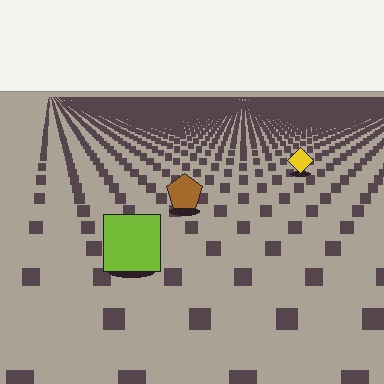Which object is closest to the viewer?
The lime square is closest. The texture marks near it are larger and more spread out.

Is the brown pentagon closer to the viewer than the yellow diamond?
Yes. The brown pentagon is closer — you can tell from the texture gradient: the ground texture is coarser near it.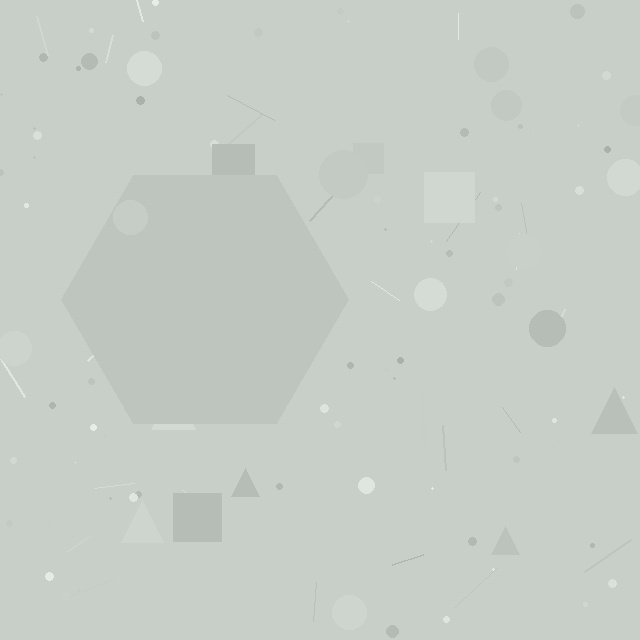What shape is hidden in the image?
A hexagon is hidden in the image.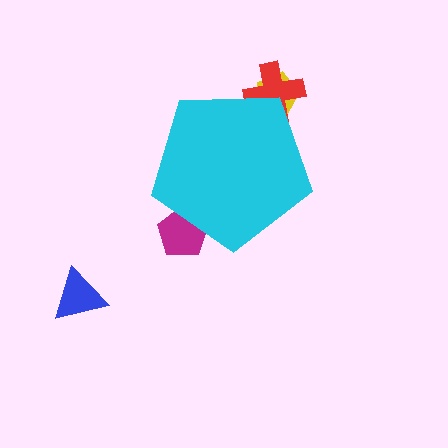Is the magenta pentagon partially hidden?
Yes, the magenta pentagon is partially hidden behind the cyan pentagon.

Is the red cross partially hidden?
Yes, the red cross is partially hidden behind the cyan pentagon.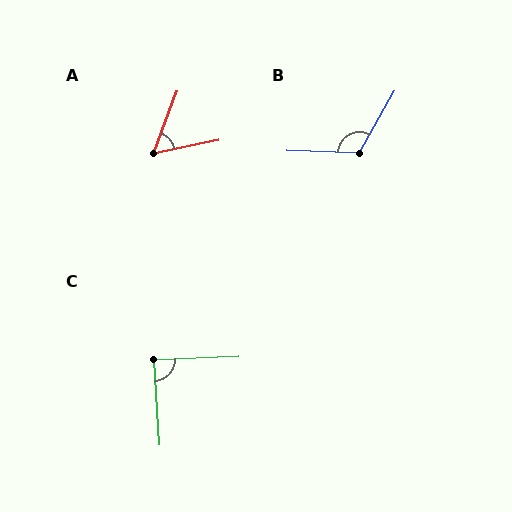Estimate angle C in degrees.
Approximately 89 degrees.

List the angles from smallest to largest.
A (57°), C (89°), B (117°).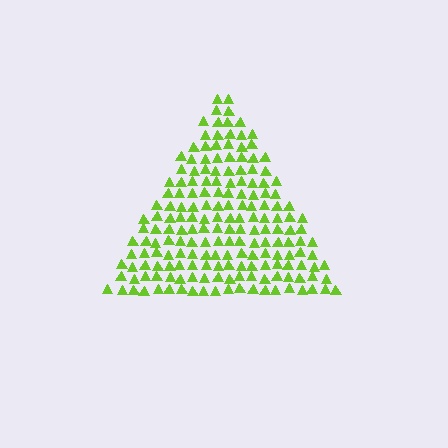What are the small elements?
The small elements are triangles.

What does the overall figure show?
The overall figure shows a triangle.